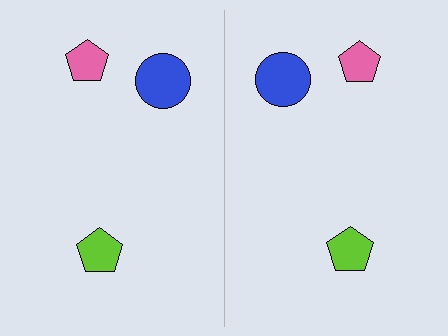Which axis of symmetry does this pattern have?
The pattern has a vertical axis of symmetry running through the center of the image.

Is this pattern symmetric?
Yes, this pattern has bilateral (reflection) symmetry.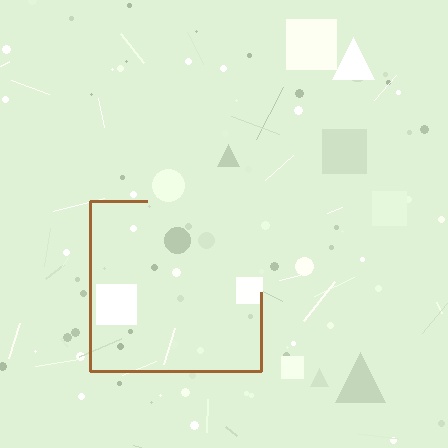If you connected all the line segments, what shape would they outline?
They would outline a square.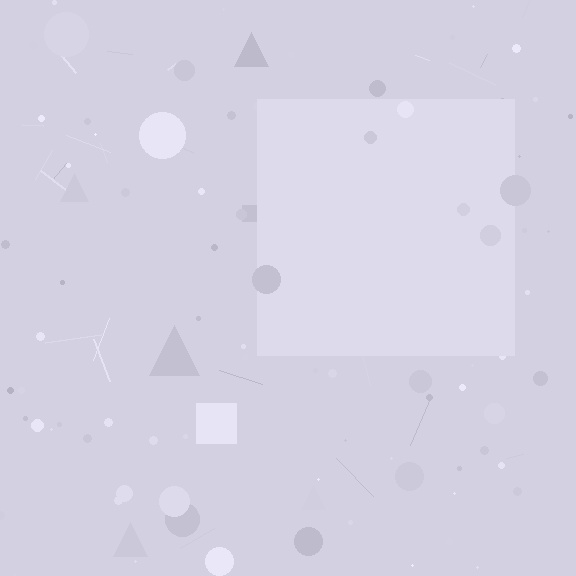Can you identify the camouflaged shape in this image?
The camouflaged shape is a square.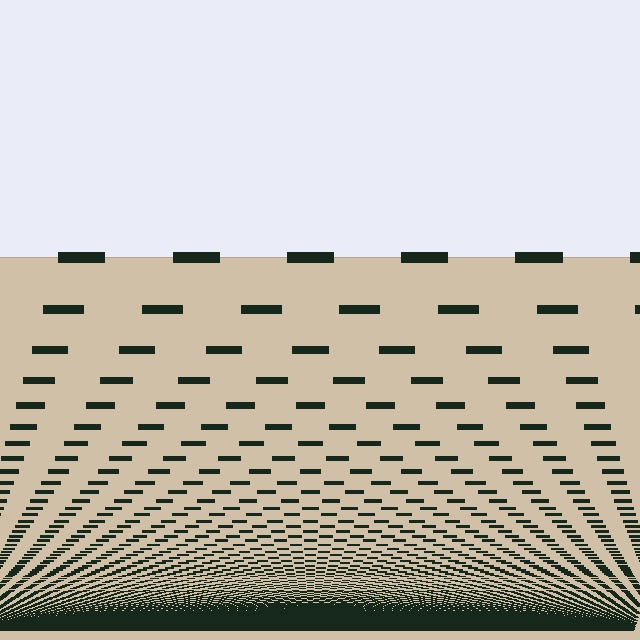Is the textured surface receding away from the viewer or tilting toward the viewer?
The surface appears to tilt toward the viewer. Texture elements get larger and sparser toward the top.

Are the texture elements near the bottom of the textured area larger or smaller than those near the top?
Smaller. The gradient is inverted — elements near the bottom are smaller and denser.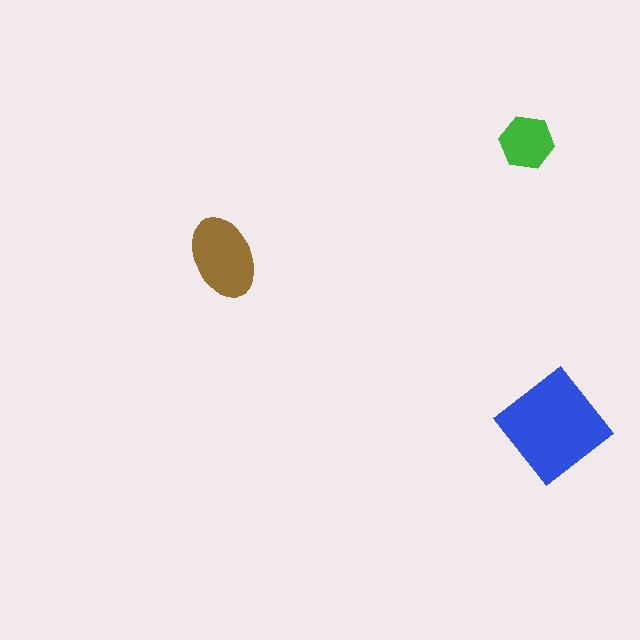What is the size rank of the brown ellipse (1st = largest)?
2nd.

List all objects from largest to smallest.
The blue diamond, the brown ellipse, the green hexagon.